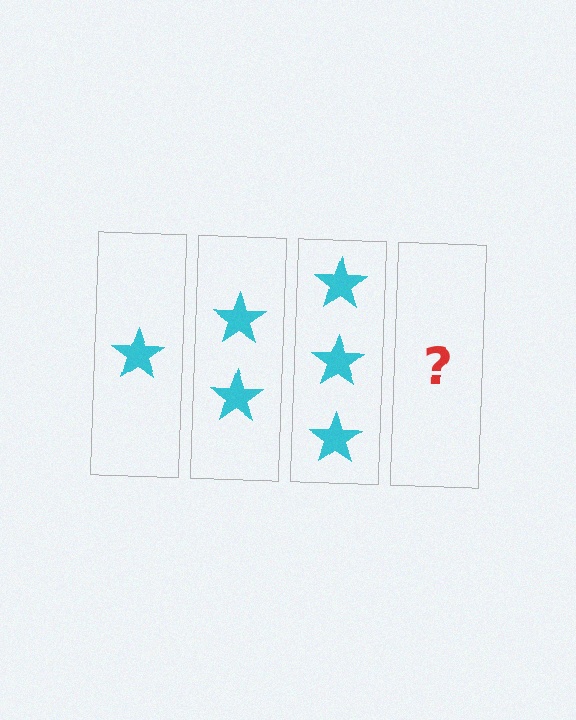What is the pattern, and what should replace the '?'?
The pattern is that each step adds one more star. The '?' should be 4 stars.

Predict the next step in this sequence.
The next step is 4 stars.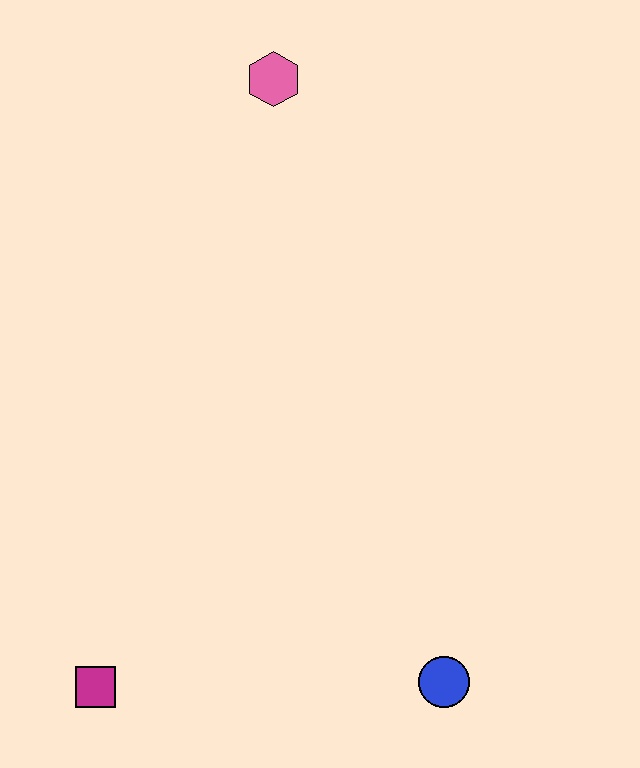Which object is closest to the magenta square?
The blue circle is closest to the magenta square.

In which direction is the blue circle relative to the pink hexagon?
The blue circle is below the pink hexagon.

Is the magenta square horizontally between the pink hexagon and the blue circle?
No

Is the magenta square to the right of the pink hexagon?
No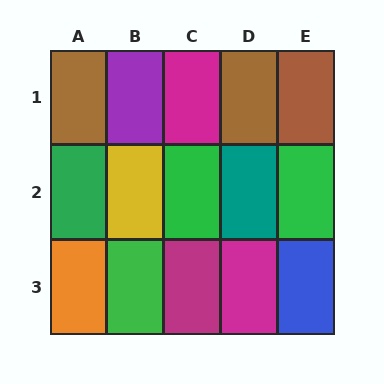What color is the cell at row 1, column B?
Purple.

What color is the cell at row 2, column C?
Green.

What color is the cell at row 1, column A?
Brown.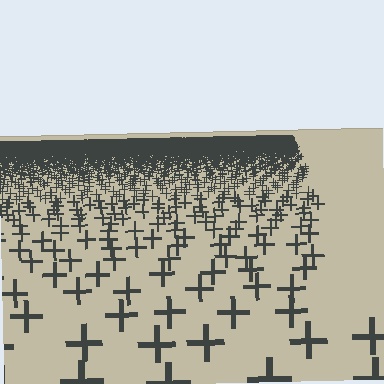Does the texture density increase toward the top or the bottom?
Density increases toward the top.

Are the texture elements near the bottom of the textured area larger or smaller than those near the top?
Larger. Near the bottom, elements are closer to the viewer and appear at a bigger on-screen size.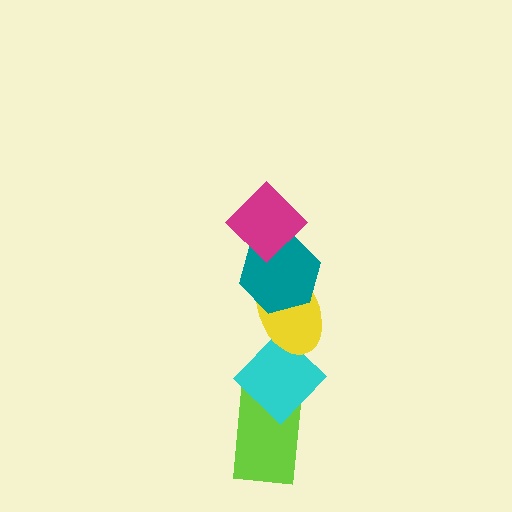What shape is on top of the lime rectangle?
The cyan diamond is on top of the lime rectangle.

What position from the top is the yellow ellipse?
The yellow ellipse is 3rd from the top.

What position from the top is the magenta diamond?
The magenta diamond is 1st from the top.